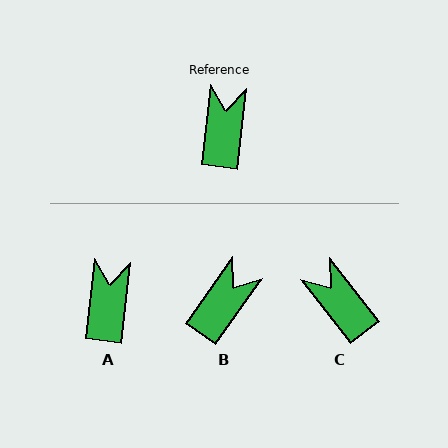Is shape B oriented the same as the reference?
No, it is off by about 28 degrees.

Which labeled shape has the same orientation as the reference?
A.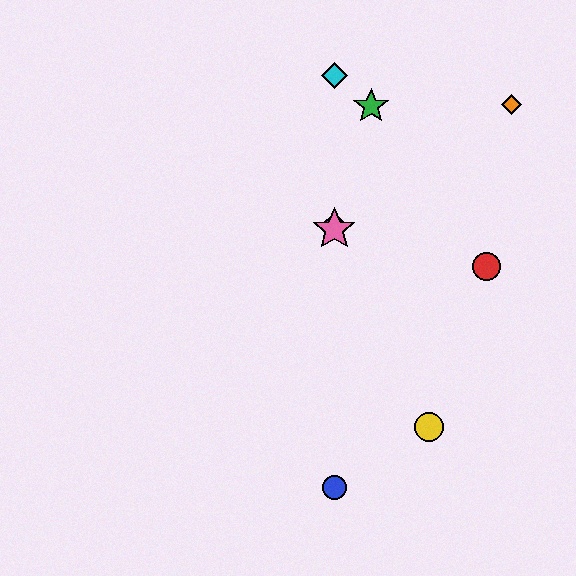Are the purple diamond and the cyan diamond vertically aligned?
Yes, both are at x≈334.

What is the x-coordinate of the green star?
The green star is at x≈371.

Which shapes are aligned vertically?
The blue circle, the purple diamond, the cyan diamond, the pink star are aligned vertically.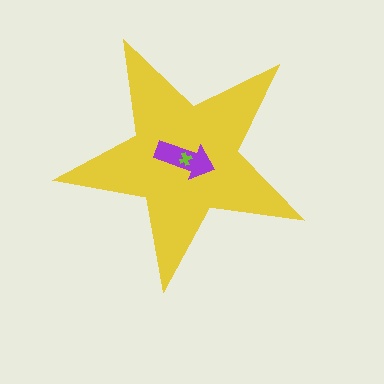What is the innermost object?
The lime cross.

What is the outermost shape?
The yellow star.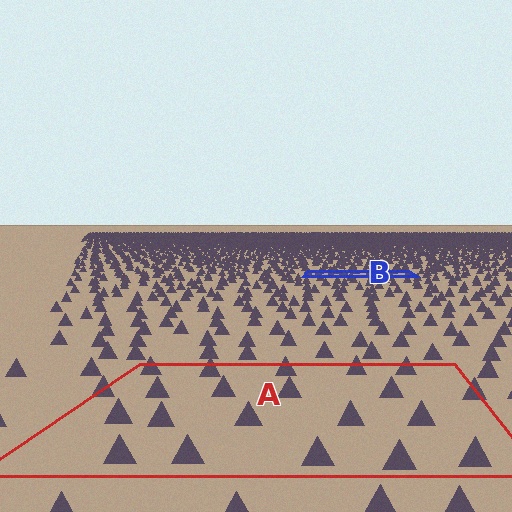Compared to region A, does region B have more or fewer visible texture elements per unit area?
Region B has more texture elements per unit area — they are packed more densely because it is farther away.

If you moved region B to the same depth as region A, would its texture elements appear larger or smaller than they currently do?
They would appear larger. At a closer depth, the same texture elements are projected at a bigger on-screen size.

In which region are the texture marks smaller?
The texture marks are smaller in region B, because it is farther away.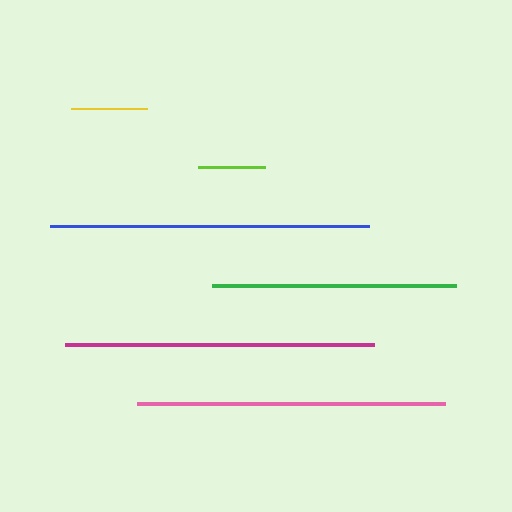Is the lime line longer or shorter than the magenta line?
The magenta line is longer than the lime line.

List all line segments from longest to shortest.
From longest to shortest: blue, magenta, pink, green, yellow, lime.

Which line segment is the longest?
The blue line is the longest at approximately 319 pixels.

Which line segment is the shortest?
The lime line is the shortest at approximately 66 pixels.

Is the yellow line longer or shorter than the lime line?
The yellow line is longer than the lime line.